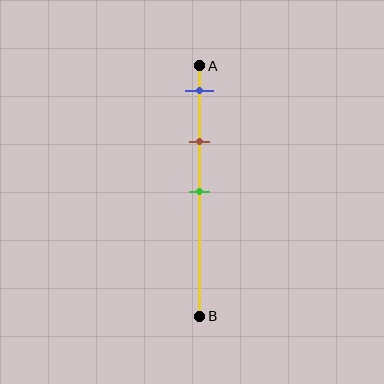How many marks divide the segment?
There are 3 marks dividing the segment.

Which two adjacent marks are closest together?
The blue and brown marks are the closest adjacent pair.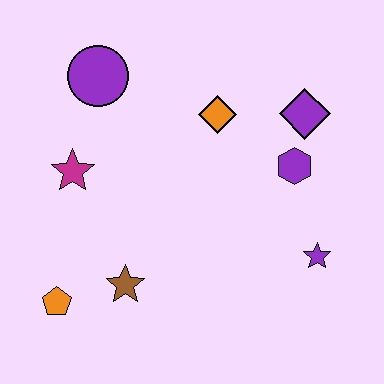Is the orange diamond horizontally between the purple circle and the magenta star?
No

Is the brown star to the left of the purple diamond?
Yes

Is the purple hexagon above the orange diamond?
No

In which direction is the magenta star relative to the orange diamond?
The magenta star is to the left of the orange diamond.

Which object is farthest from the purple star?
The purple circle is farthest from the purple star.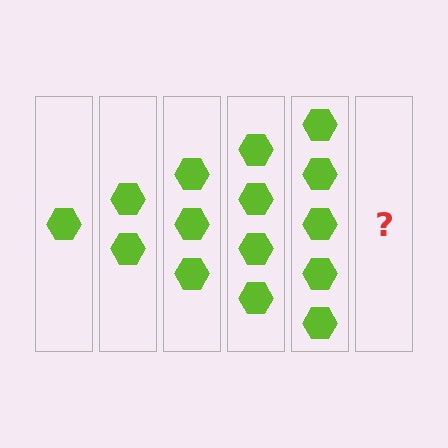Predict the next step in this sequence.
The next step is 6 hexagons.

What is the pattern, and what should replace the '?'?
The pattern is that each step adds one more hexagon. The '?' should be 6 hexagons.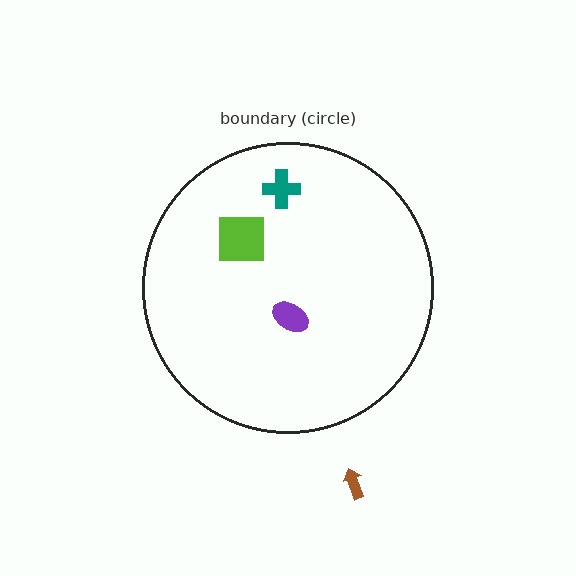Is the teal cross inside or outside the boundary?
Inside.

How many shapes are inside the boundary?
3 inside, 1 outside.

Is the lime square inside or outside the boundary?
Inside.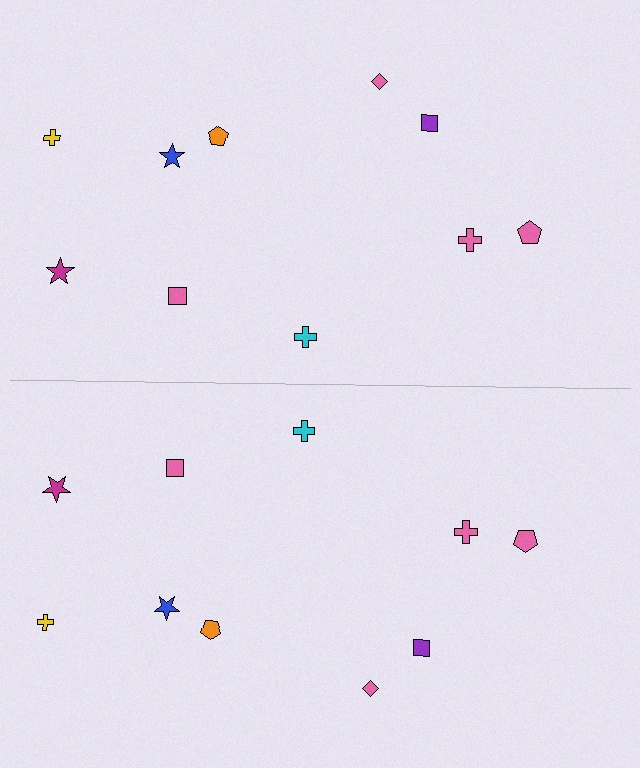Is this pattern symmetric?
Yes, this pattern has bilateral (reflection) symmetry.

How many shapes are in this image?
There are 20 shapes in this image.